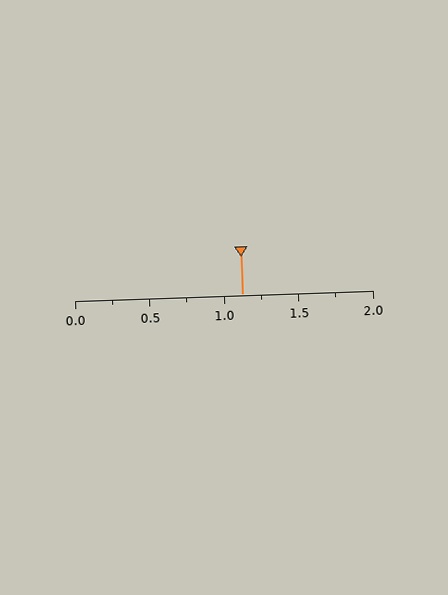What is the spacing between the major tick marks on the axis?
The major ticks are spaced 0.5 apart.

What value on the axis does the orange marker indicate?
The marker indicates approximately 1.12.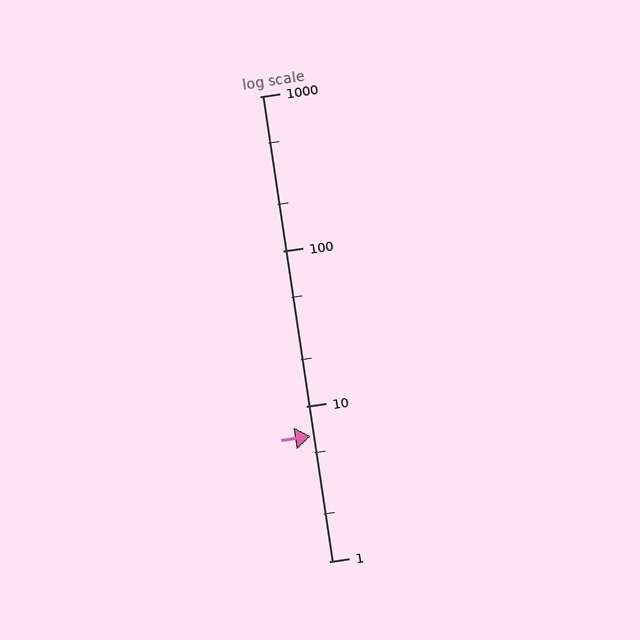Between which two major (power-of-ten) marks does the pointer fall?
The pointer is between 1 and 10.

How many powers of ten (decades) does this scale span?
The scale spans 3 decades, from 1 to 1000.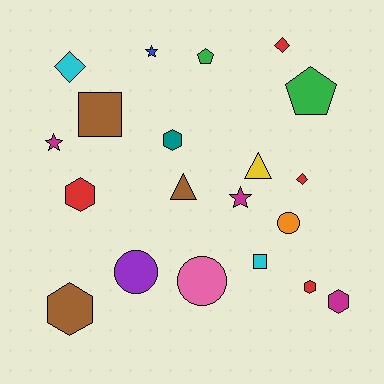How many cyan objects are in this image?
There are 2 cyan objects.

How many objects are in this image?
There are 20 objects.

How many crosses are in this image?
There are no crosses.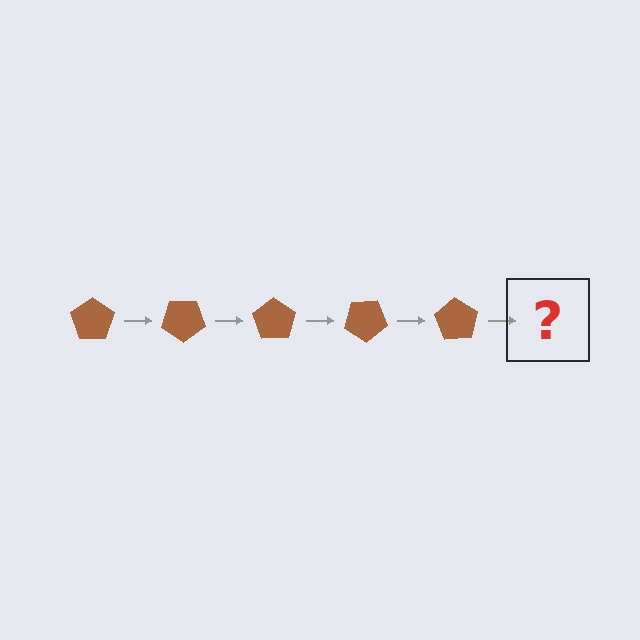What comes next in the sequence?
The next element should be a brown pentagon rotated 175 degrees.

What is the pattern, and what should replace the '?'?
The pattern is that the pentagon rotates 35 degrees each step. The '?' should be a brown pentagon rotated 175 degrees.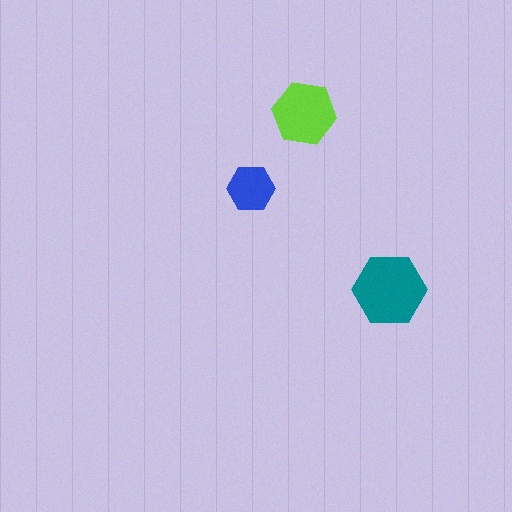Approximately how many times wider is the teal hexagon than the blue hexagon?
About 1.5 times wider.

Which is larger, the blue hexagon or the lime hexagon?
The lime one.